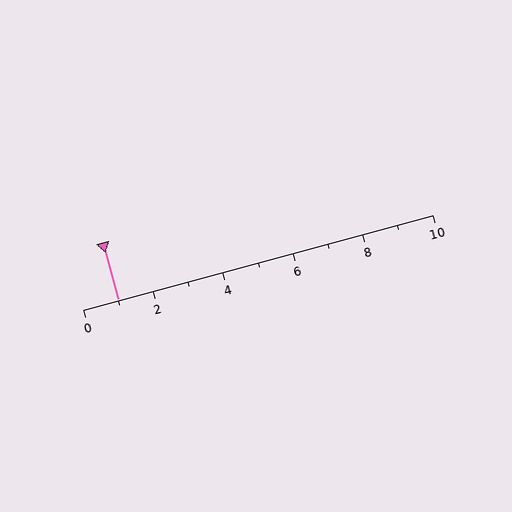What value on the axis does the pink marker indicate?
The marker indicates approximately 1.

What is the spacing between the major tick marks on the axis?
The major ticks are spaced 2 apart.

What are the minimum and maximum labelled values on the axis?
The axis runs from 0 to 10.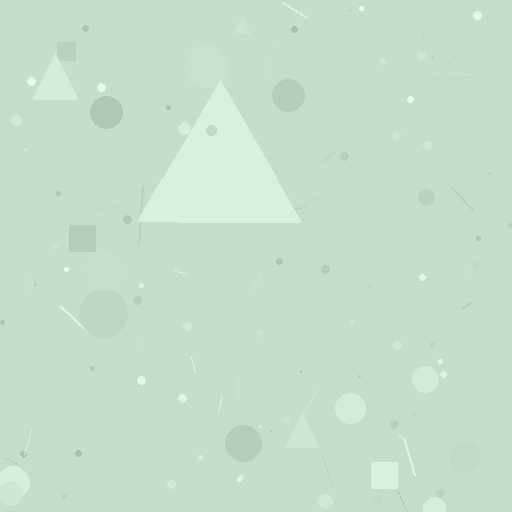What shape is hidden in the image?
A triangle is hidden in the image.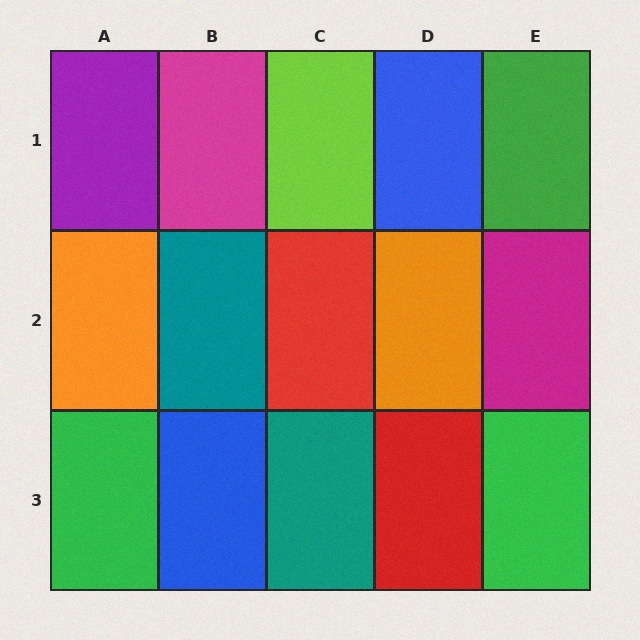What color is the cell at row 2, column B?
Teal.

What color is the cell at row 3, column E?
Green.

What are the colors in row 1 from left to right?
Purple, magenta, lime, blue, green.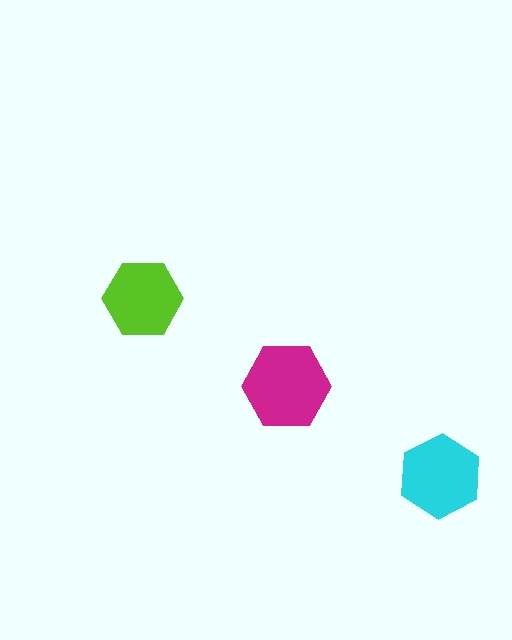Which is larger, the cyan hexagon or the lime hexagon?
The cyan one.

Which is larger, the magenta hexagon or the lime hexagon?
The magenta one.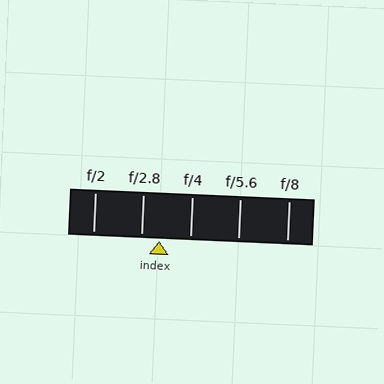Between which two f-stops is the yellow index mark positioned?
The index mark is between f/2.8 and f/4.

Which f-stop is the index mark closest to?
The index mark is closest to f/2.8.